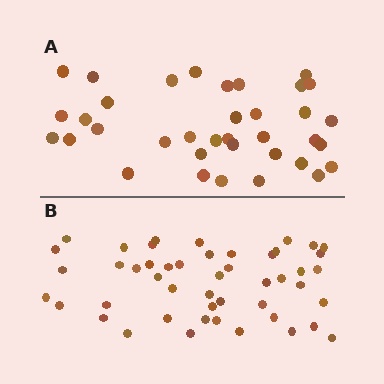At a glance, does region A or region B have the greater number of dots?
Region B (the bottom region) has more dots.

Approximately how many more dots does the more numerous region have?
Region B has roughly 12 or so more dots than region A.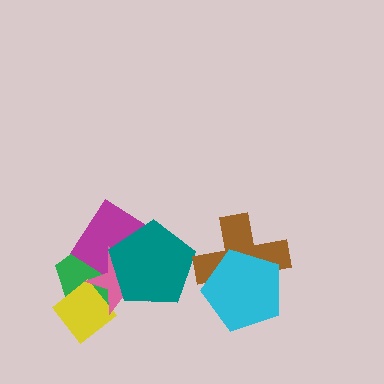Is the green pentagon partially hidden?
Yes, it is partially covered by another shape.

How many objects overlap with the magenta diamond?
3 objects overlap with the magenta diamond.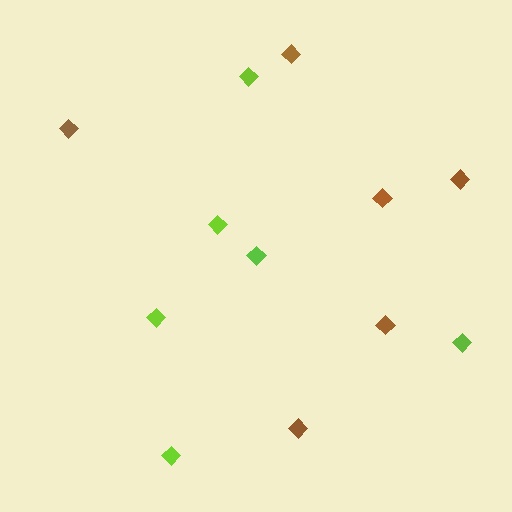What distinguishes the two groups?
There are 2 groups: one group of brown diamonds (6) and one group of lime diamonds (6).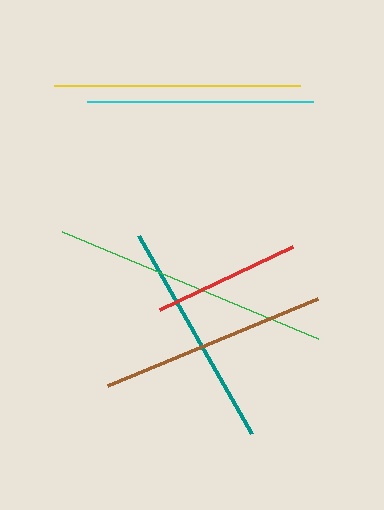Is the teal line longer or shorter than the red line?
The teal line is longer than the red line.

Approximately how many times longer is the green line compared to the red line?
The green line is approximately 1.9 times the length of the red line.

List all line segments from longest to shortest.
From longest to shortest: green, yellow, teal, brown, cyan, red.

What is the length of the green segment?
The green segment is approximately 278 pixels long.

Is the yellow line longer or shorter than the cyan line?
The yellow line is longer than the cyan line.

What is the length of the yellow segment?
The yellow segment is approximately 246 pixels long.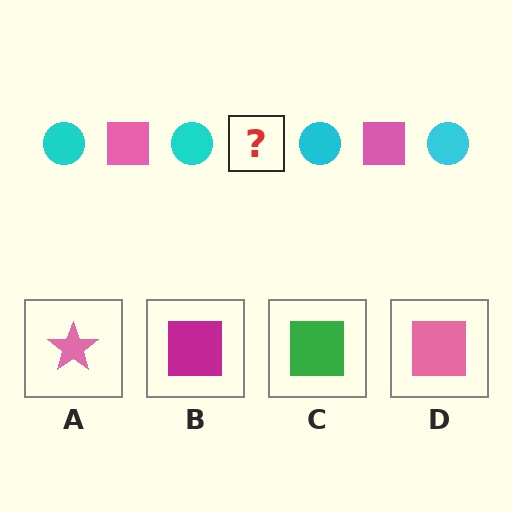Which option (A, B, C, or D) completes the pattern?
D.